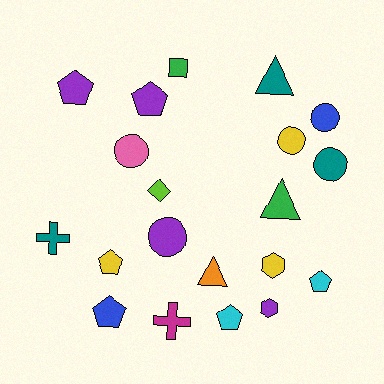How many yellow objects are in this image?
There are 3 yellow objects.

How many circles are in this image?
There are 5 circles.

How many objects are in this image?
There are 20 objects.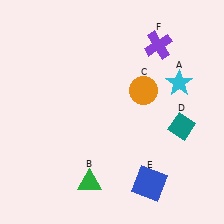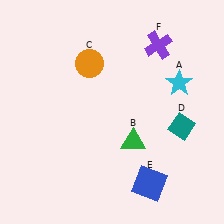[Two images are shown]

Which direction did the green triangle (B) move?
The green triangle (B) moved right.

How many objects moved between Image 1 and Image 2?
2 objects moved between the two images.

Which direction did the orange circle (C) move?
The orange circle (C) moved left.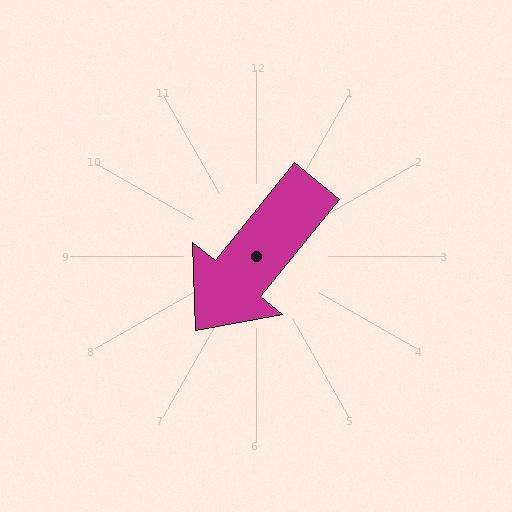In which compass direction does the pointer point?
Southwest.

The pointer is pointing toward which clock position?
Roughly 7 o'clock.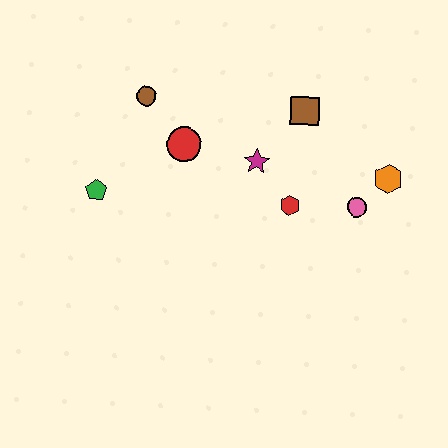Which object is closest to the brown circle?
The red circle is closest to the brown circle.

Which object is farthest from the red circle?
The orange hexagon is farthest from the red circle.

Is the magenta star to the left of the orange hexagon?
Yes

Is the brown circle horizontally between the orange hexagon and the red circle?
No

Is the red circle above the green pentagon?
Yes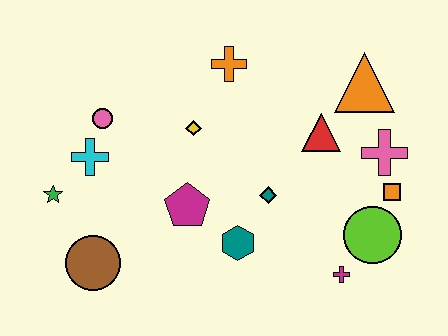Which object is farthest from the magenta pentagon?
The orange triangle is farthest from the magenta pentagon.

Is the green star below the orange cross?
Yes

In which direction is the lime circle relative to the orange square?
The lime circle is below the orange square.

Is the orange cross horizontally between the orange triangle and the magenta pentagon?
Yes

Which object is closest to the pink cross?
The orange square is closest to the pink cross.